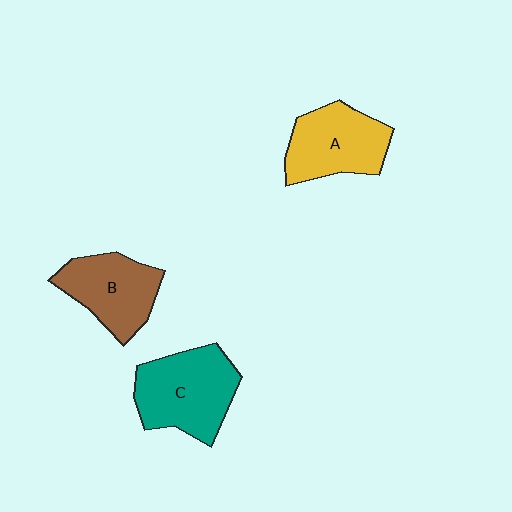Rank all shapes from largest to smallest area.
From largest to smallest: C (teal), A (yellow), B (brown).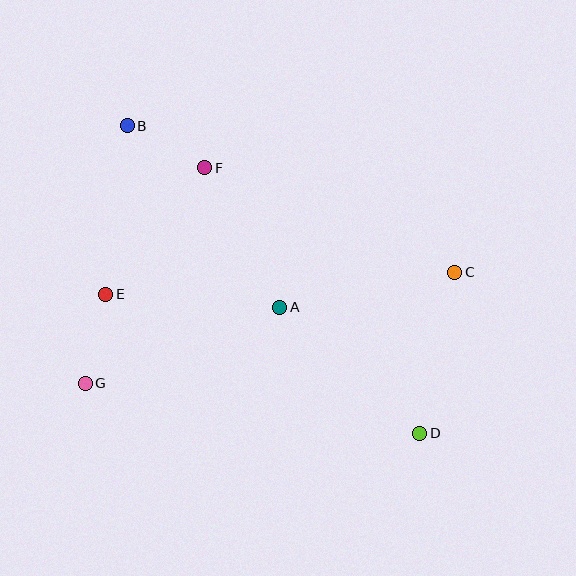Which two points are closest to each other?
Points B and F are closest to each other.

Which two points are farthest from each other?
Points B and D are farthest from each other.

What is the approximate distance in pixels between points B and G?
The distance between B and G is approximately 261 pixels.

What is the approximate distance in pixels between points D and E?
The distance between D and E is approximately 344 pixels.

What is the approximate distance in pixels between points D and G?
The distance between D and G is approximately 339 pixels.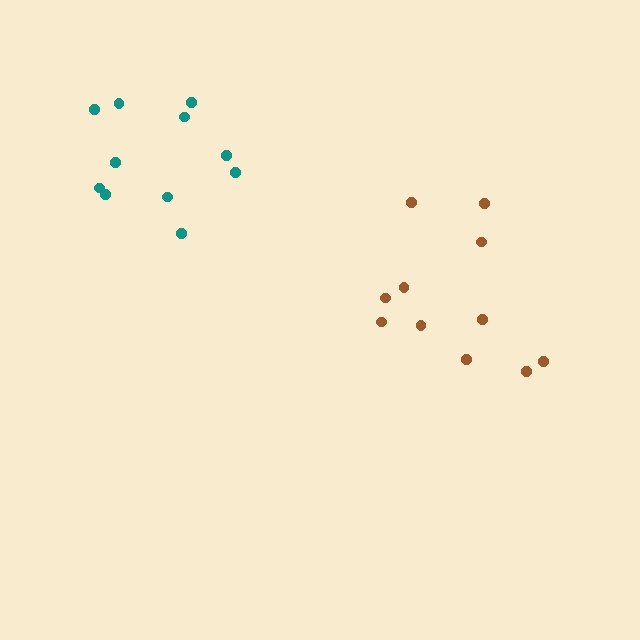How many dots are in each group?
Group 1: 11 dots, Group 2: 11 dots (22 total).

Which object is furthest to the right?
The brown cluster is rightmost.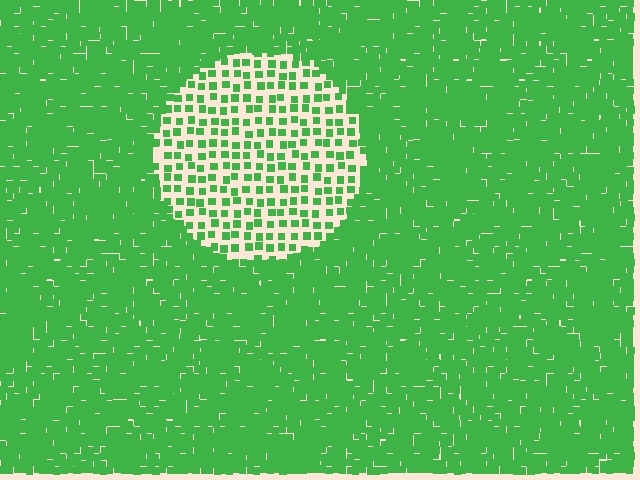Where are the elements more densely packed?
The elements are more densely packed outside the circle boundary.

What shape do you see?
I see a circle.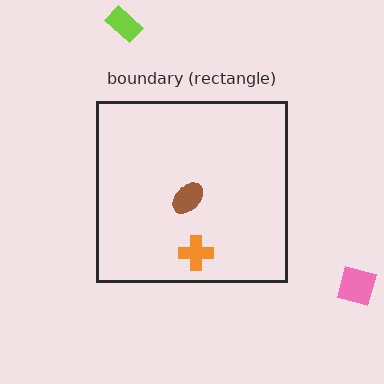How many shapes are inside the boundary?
2 inside, 2 outside.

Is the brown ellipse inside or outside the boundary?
Inside.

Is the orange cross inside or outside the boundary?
Inside.